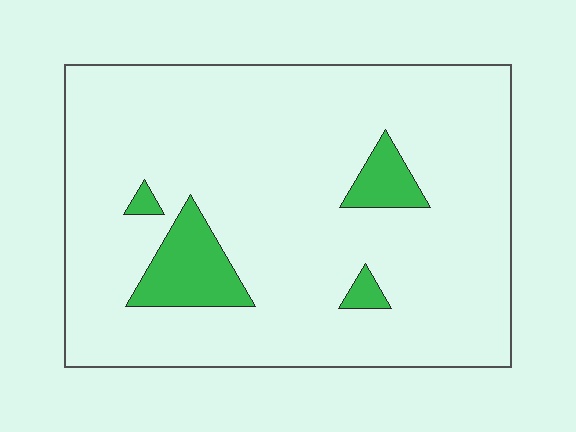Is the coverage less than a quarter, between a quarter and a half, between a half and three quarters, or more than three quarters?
Less than a quarter.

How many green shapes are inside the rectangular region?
4.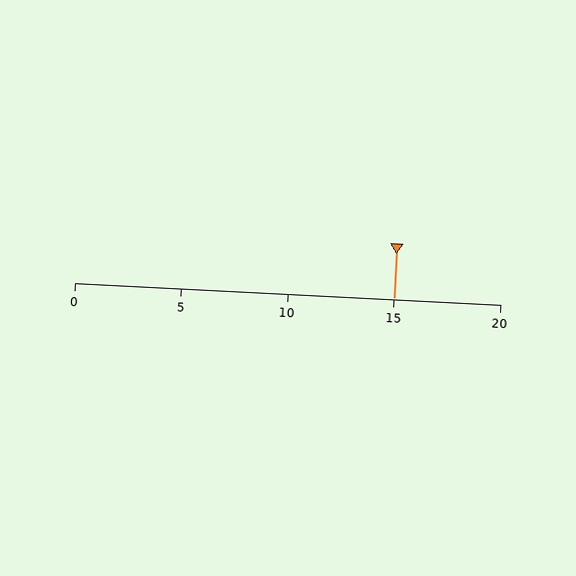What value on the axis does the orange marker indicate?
The marker indicates approximately 15.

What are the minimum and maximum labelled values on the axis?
The axis runs from 0 to 20.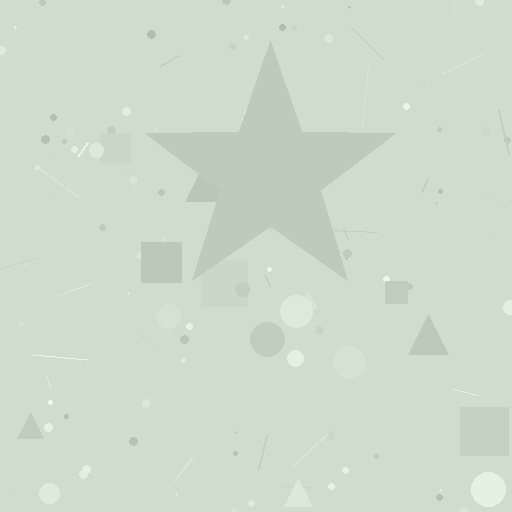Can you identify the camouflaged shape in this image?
The camouflaged shape is a star.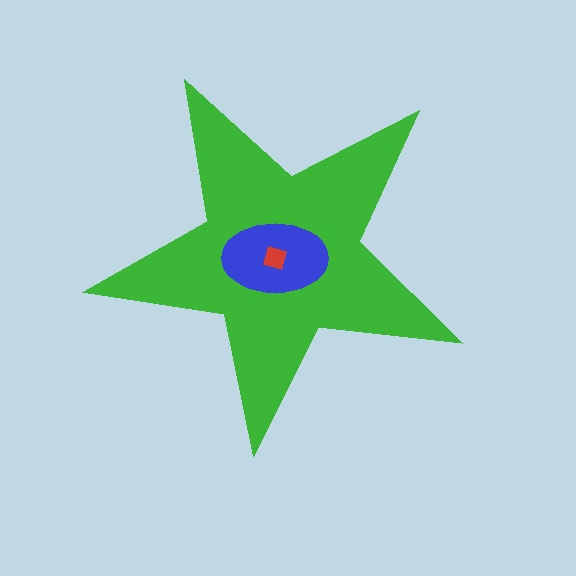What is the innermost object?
The red diamond.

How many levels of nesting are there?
3.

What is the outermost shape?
The green star.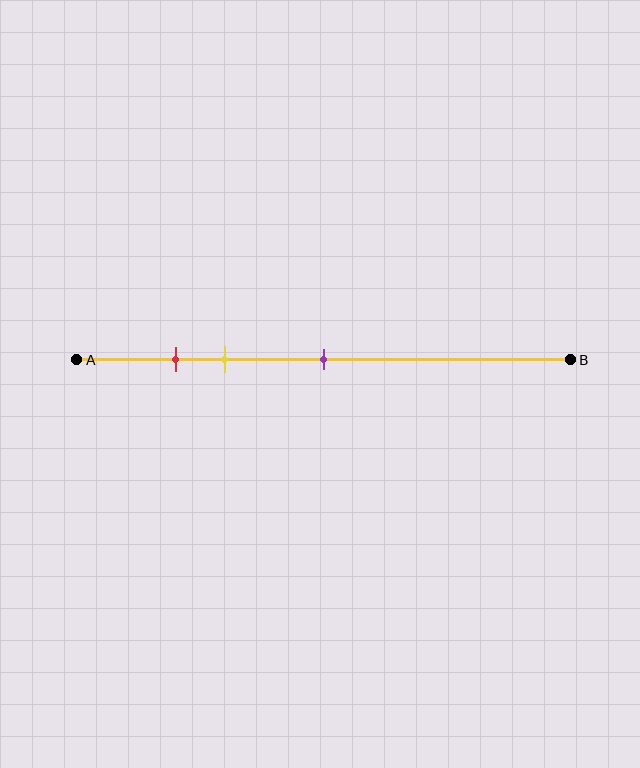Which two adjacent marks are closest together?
The red and yellow marks are the closest adjacent pair.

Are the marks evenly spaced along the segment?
No, the marks are not evenly spaced.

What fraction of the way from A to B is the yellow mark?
The yellow mark is approximately 30% (0.3) of the way from A to B.